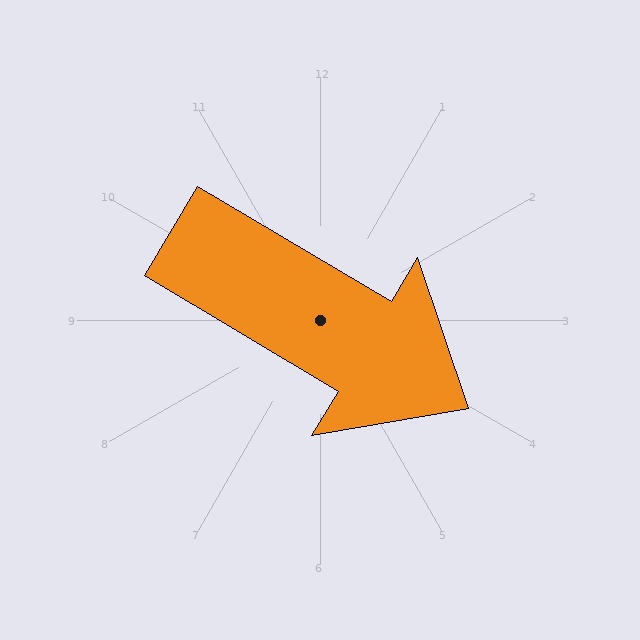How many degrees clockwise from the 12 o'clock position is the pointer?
Approximately 121 degrees.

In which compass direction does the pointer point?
Southeast.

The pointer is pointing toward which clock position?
Roughly 4 o'clock.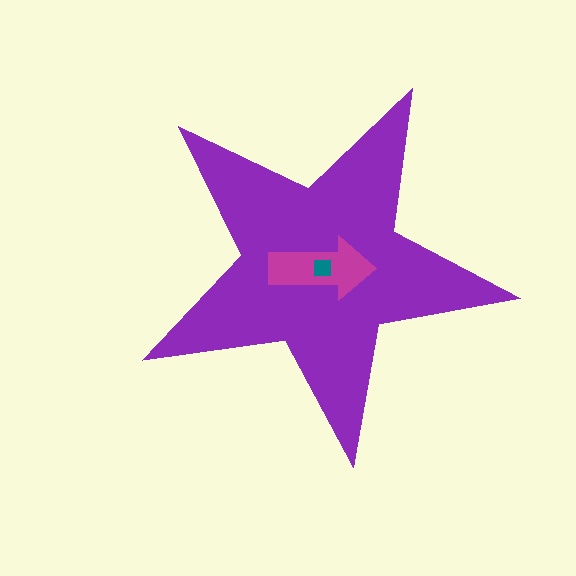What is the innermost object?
The teal square.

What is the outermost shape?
The purple star.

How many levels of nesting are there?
3.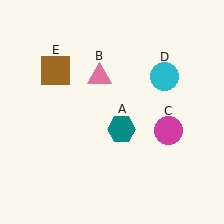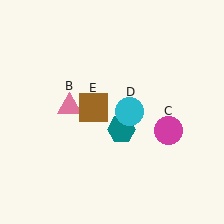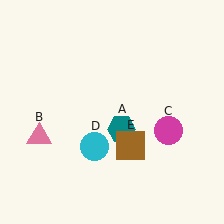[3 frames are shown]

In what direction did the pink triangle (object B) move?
The pink triangle (object B) moved down and to the left.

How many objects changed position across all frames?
3 objects changed position: pink triangle (object B), cyan circle (object D), brown square (object E).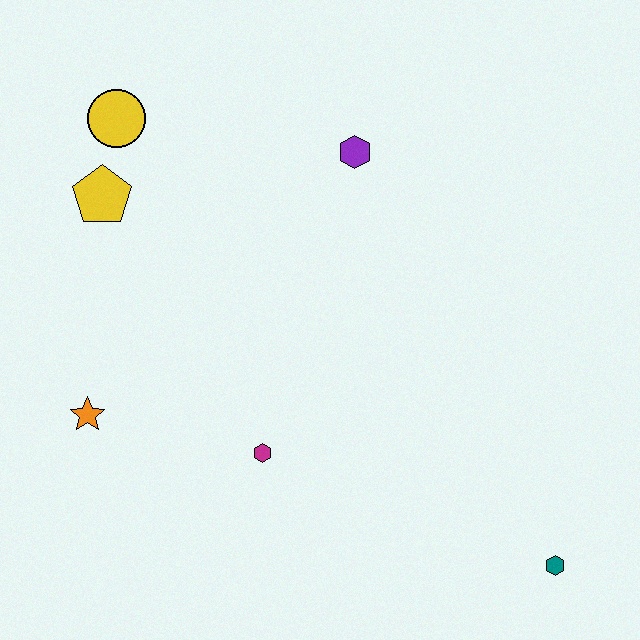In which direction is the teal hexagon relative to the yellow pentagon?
The teal hexagon is to the right of the yellow pentagon.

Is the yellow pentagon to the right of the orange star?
Yes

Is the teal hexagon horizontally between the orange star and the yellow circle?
No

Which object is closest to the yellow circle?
The yellow pentagon is closest to the yellow circle.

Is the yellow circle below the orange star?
No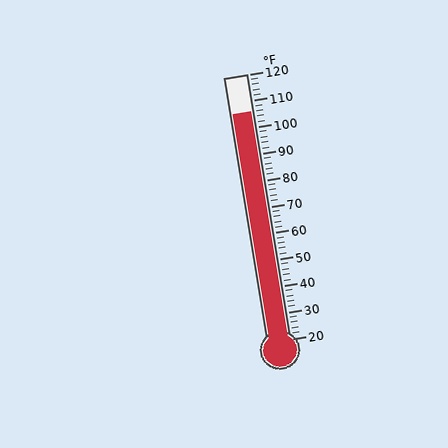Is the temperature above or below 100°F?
The temperature is above 100°F.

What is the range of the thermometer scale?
The thermometer scale ranges from 20°F to 120°F.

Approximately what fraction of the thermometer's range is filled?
The thermometer is filled to approximately 85% of its range.